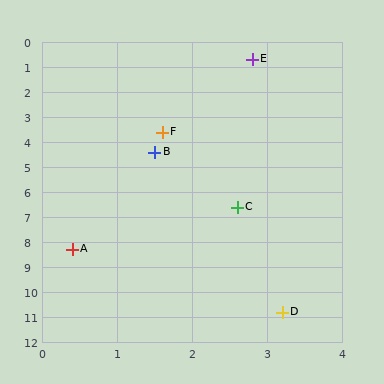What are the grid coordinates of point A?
Point A is at approximately (0.4, 8.3).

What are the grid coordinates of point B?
Point B is at approximately (1.5, 4.4).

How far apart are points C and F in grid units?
Points C and F are about 3.2 grid units apart.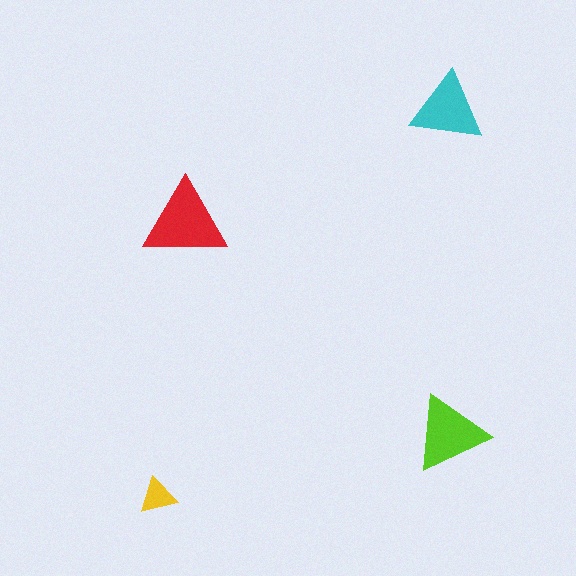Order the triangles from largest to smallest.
the red one, the lime one, the cyan one, the yellow one.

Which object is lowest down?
The yellow triangle is bottommost.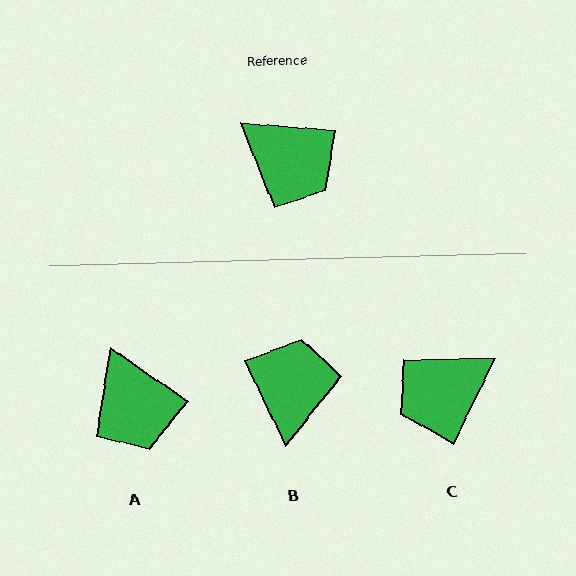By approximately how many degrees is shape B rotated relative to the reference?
Approximately 120 degrees counter-clockwise.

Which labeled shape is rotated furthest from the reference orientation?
B, about 120 degrees away.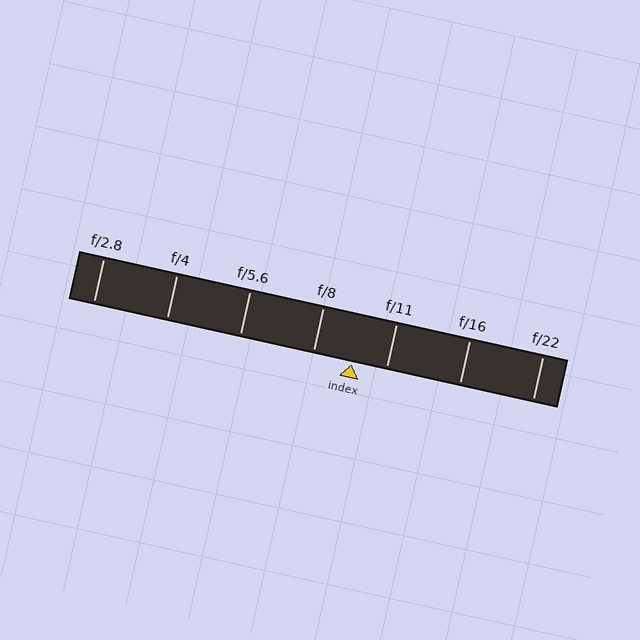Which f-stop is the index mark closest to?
The index mark is closest to f/11.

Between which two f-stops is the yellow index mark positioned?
The index mark is between f/8 and f/11.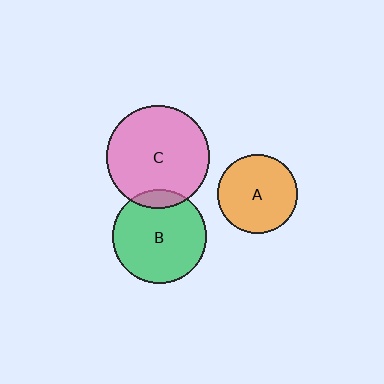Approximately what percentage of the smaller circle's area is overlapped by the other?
Approximately 10%.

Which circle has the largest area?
Circle C (pink).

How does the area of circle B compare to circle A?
Approximately 1.4 times.